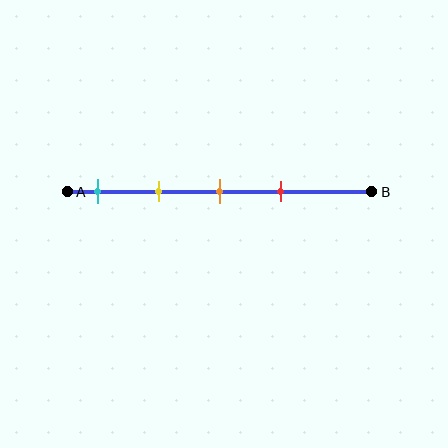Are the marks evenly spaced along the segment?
Yes, the marks are approximately evenly spaced.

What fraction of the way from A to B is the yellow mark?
The yellow mark is approximately 30% (0.3) of the way from A to B.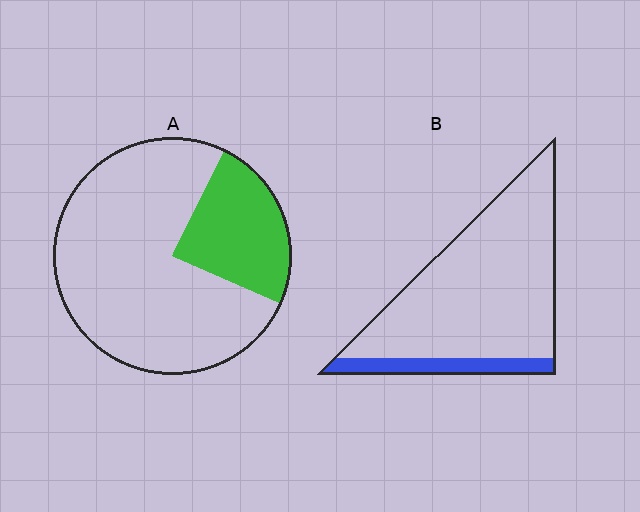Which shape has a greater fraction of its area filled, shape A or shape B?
Shape A.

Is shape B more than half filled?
No.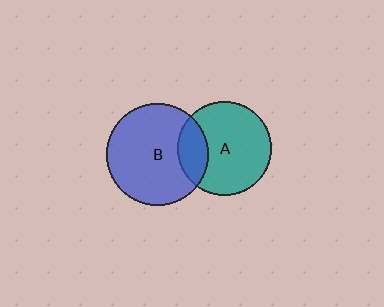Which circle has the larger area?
Circle B (blue).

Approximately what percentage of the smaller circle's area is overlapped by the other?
Approximately 20%.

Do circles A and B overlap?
Yes.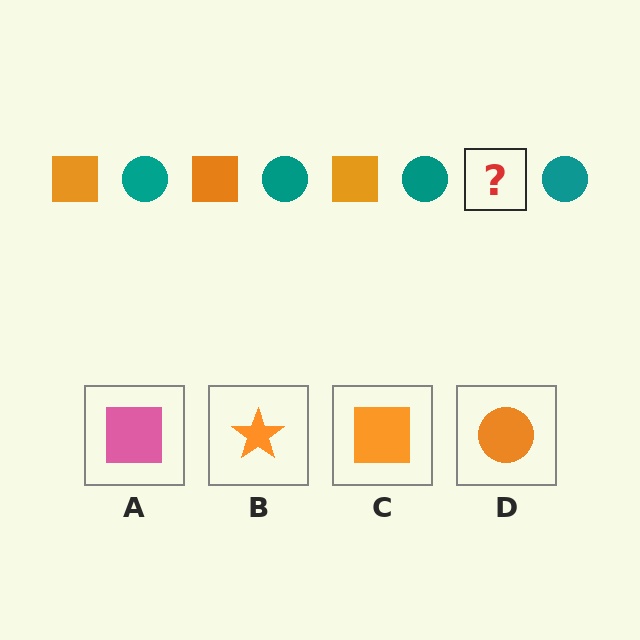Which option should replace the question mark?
Option C.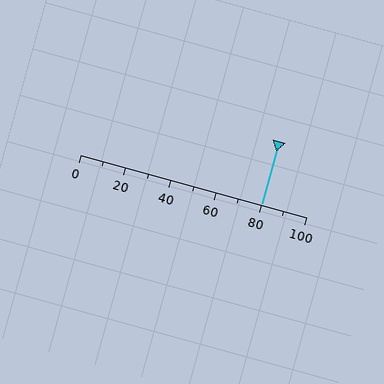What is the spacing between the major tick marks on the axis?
The major ticks are spaced 20 apart.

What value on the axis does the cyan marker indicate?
The marker indicates approximately 80.